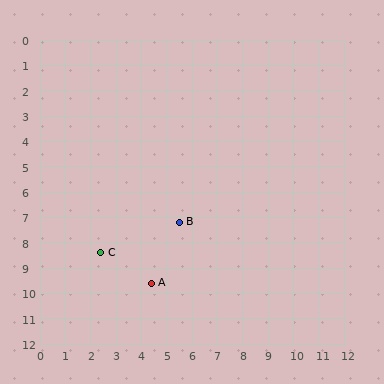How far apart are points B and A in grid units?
Points B and A are about 2.6 grid units apart.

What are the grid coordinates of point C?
Point C is at approximately (2.4, 8.4).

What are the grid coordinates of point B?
Point B is at approximately (5.5, 7.2).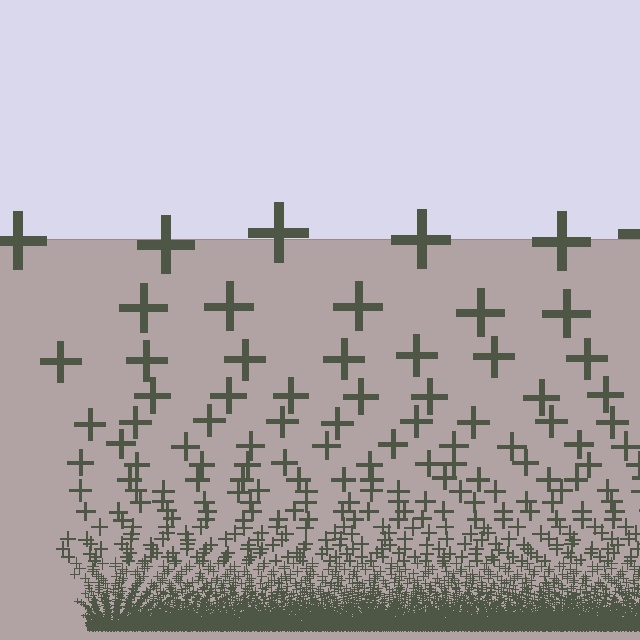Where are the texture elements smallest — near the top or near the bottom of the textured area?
Near the bottom.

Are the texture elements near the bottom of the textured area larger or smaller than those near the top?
Smaller. The gradient is inverted — elements near the bottom are smaller and denser.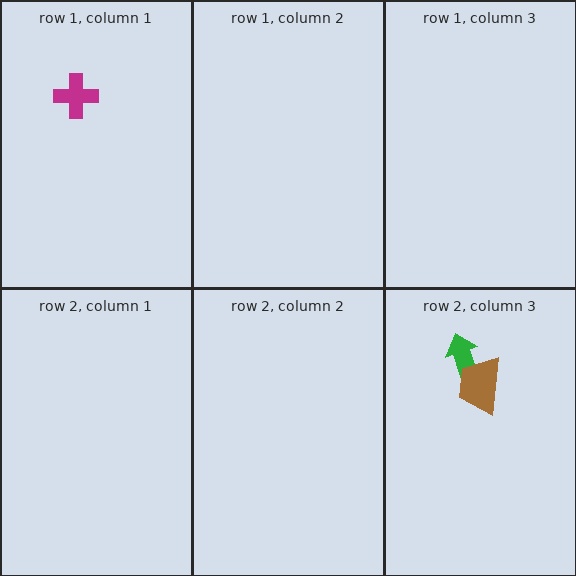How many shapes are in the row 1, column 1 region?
1.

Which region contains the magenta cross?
The row 1, column 1 region.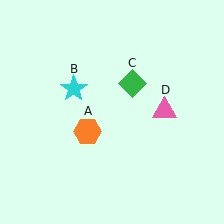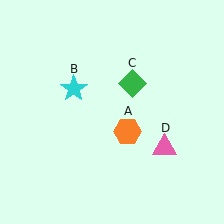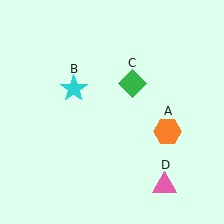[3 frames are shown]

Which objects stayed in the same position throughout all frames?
Cyan star (object B) and green diamond (object C) remained stationary.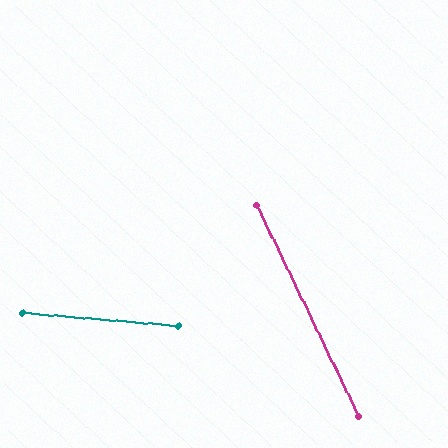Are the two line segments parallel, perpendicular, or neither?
Neither parallel nor perpendicular — they differ by about 60°.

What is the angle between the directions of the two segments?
Approximately 60 degrees.